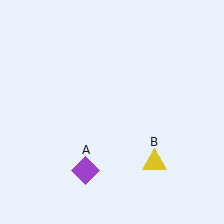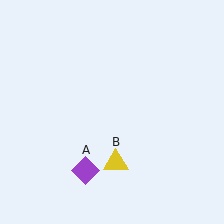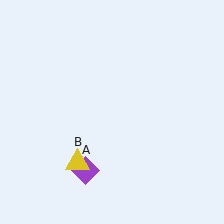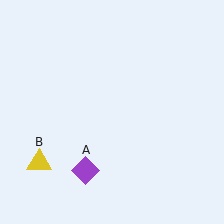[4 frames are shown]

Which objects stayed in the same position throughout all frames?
Purple diamond (object A) remained stationary.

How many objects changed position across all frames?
1 object changed position: yellow triangle (object B).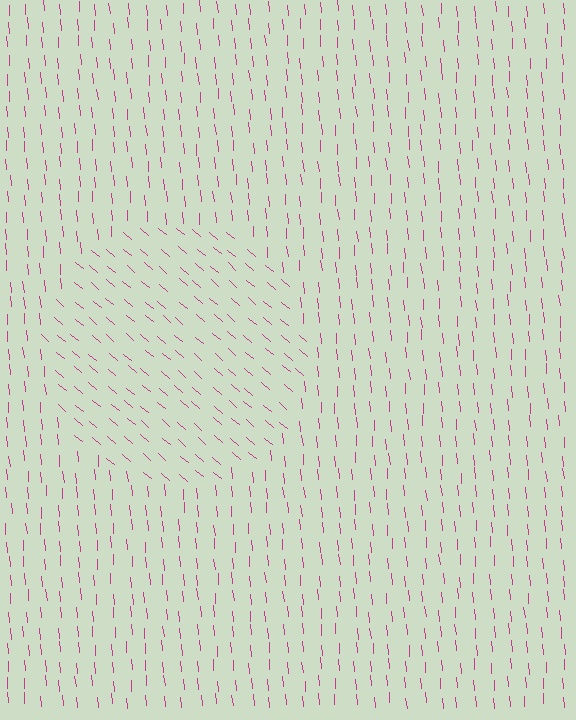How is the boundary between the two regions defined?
The boundary is defined purely by a change in line orientation (approximately 45 degrees difference). All lines are the same color and thickness.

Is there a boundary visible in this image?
Yes, there is a texture boundary formed by a change in line orientation.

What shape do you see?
I see a circle.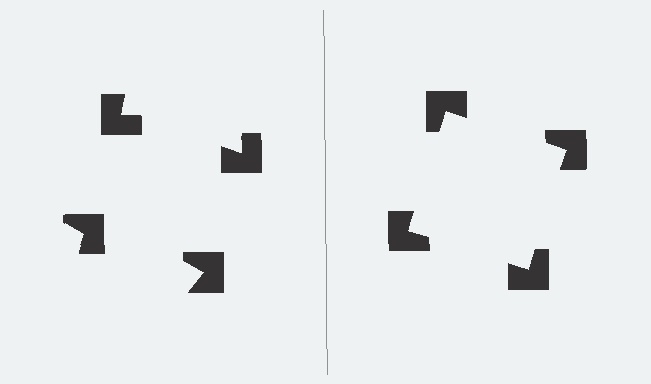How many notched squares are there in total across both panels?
8 — 4 on each side.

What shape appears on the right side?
An illusory square.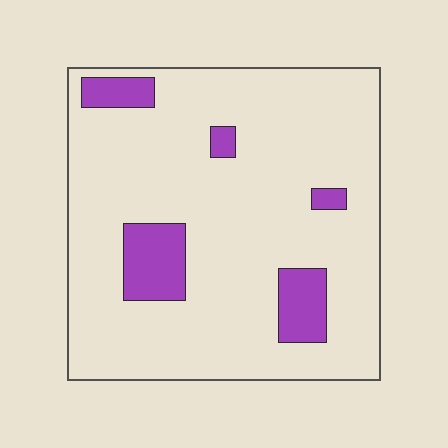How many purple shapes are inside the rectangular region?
5.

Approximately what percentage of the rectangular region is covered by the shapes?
Approximately 15%.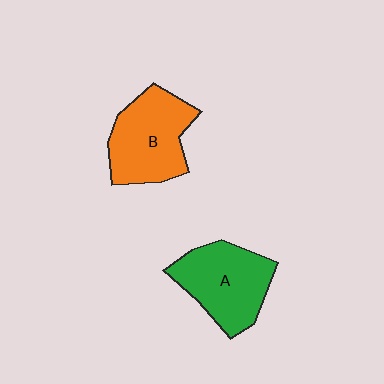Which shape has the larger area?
Shape B (orange).